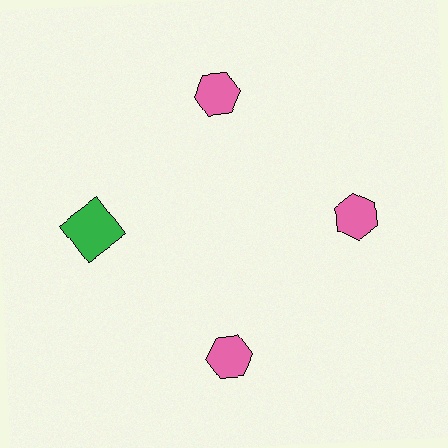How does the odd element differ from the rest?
It differs in both color (green instead of pink) and shape (square instead of hexagon).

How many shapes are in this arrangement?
There are 4 shapes arranged in a ring pattern.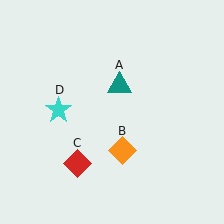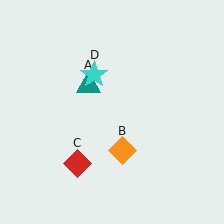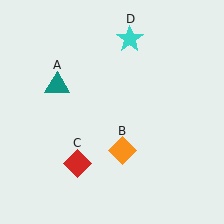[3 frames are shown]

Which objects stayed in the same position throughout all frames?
Orange diamond (object B) and red diamond (object C) remained stationary.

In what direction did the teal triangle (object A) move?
The teal triangle (object A) moved left.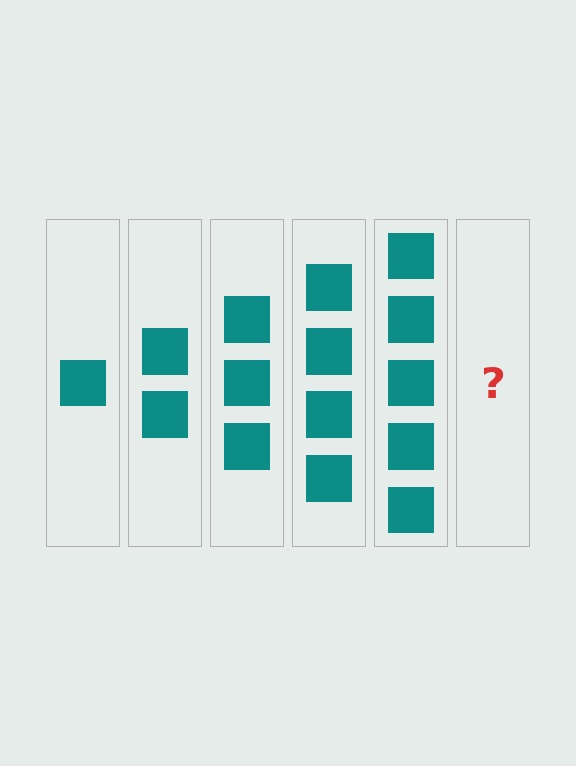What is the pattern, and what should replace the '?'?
The pattern is that each step adds one more square. The '?' should be 6 squares.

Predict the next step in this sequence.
The next step is 6 squares.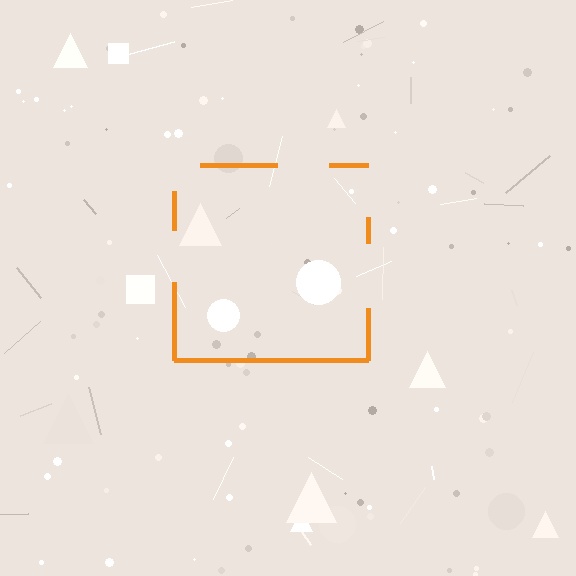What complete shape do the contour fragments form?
The contour fragments form a square.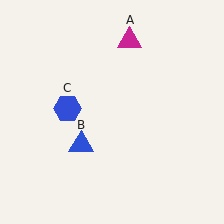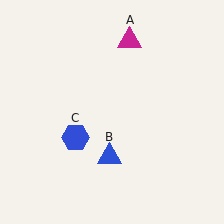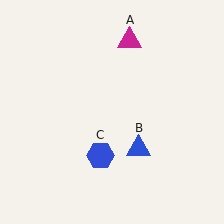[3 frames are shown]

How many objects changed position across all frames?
2 objects changed position: blue triangle (object B), blue hexagon (object C).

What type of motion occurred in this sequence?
The blue triangle (object B), blue hexagon (object C) rotated counterclockwise around the center of the scene.